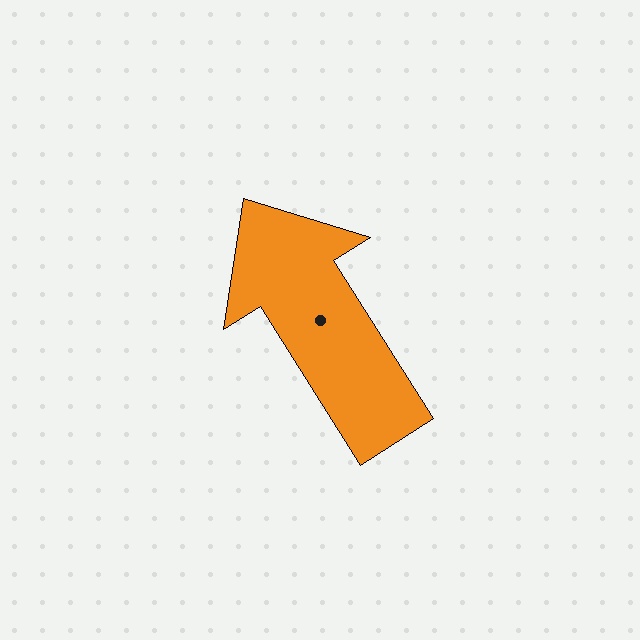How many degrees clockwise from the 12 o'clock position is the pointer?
Approximately 328 degrees.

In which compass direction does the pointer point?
Northwest.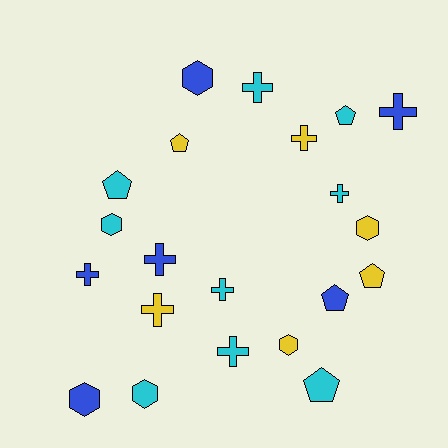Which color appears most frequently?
Cyan, with 9 objects.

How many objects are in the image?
There are 21 objects.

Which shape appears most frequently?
Cross, with 9 objects.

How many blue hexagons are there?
There are 2 blue hexagons.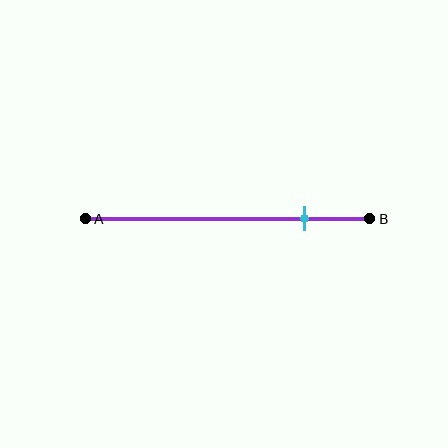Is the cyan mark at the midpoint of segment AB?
No, the mark is at about 75% from A, not at the 50% midpoint.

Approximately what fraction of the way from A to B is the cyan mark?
The cyan mark is approximately 75% of the way from A to B.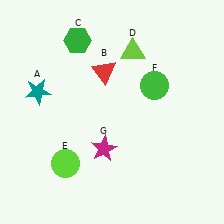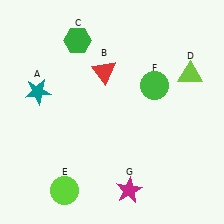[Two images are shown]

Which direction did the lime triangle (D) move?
The lime triangle (D) moved right.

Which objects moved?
The objects that moved are: the lime triangle (D), the lime circle (E), the magenta star (G).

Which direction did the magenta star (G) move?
The magenta star (G) moved down.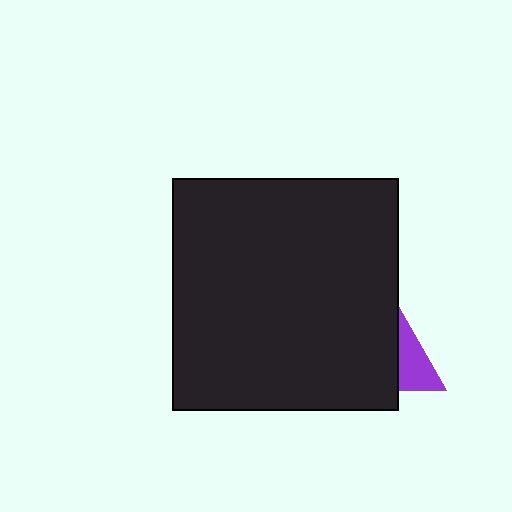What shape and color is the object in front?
The object in front is a black rectangle.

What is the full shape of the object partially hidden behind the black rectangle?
The partially hidden object is a purple triangle.